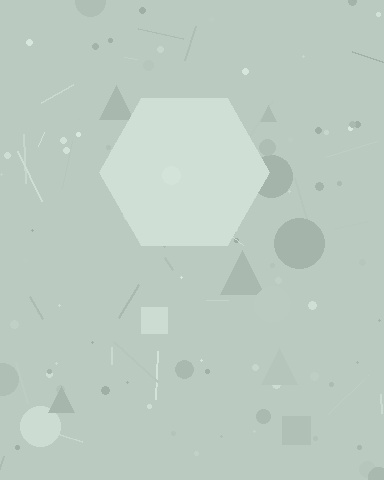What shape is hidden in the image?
A hexagon is hidden in the image.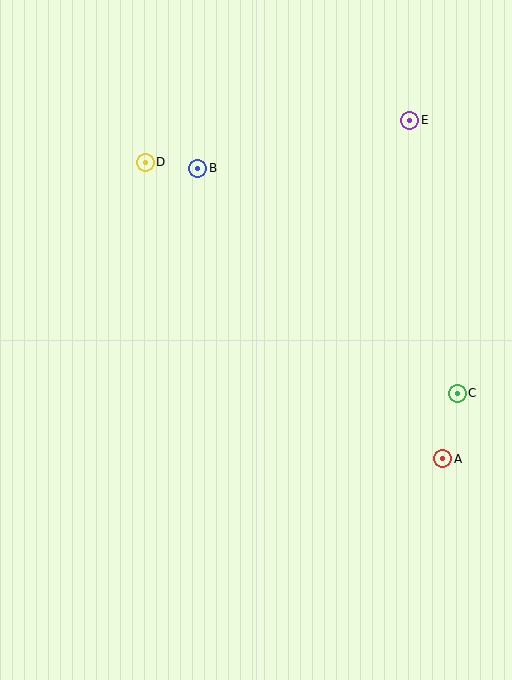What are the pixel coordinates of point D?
Point D is at (145, 162).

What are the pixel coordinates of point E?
Point E is at (410, 121).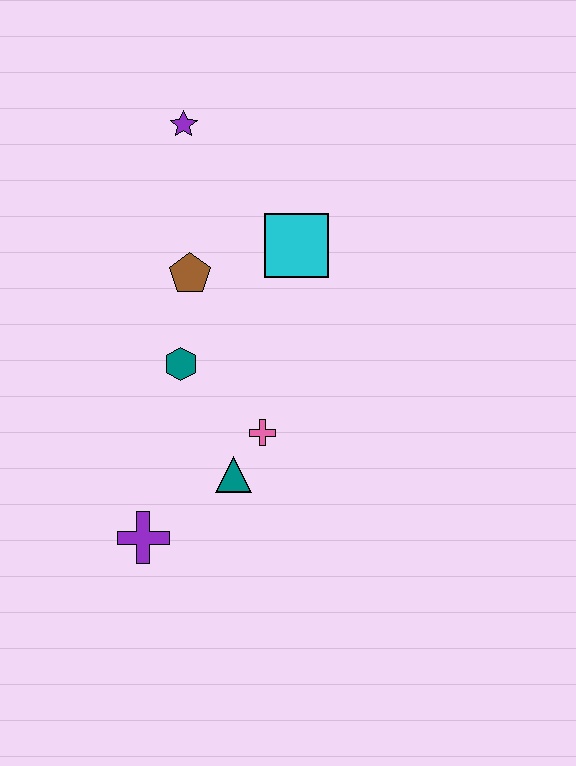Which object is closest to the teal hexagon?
The brown pentagon is closest to the teal hexagon.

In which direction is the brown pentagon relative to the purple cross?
The brown pentagon is above the purple cross.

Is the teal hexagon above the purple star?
No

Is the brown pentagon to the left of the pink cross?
Yes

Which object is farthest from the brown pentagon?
The purple cross is farthest from the brown pentagon.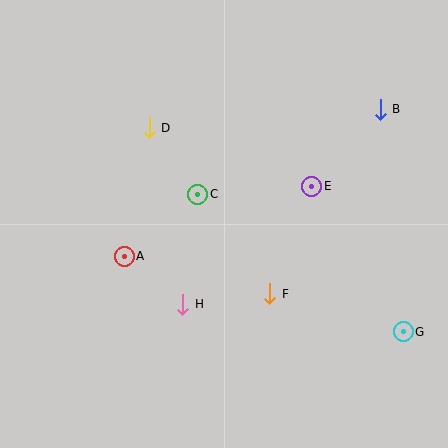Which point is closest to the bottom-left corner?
Point A is closest to the bottom-left corner.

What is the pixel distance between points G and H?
The distance between G and H is 222 pixels.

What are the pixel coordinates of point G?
Point G is at (403, 332).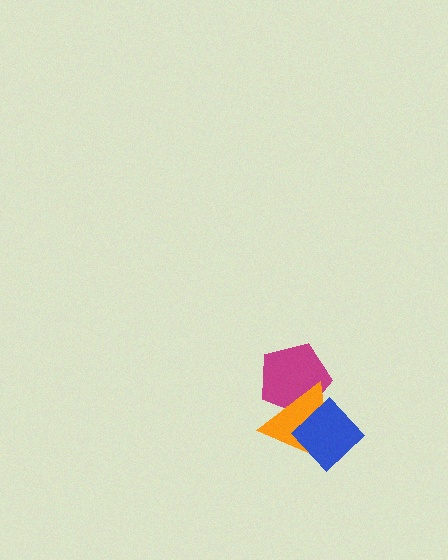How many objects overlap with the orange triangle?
2 objects overlap with the orange triangle.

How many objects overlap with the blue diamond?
2 objects overlap with the blue diamond.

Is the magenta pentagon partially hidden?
Yes, it is partially covered by another shape.